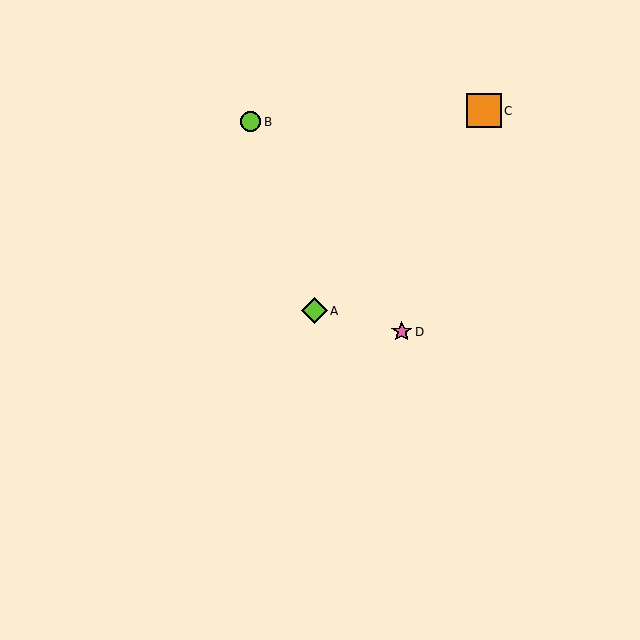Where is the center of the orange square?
The center of the orange square is at (484, 111).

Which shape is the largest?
The orange square (labeled C) is the largest.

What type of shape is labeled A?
Shape A is a lime diamond.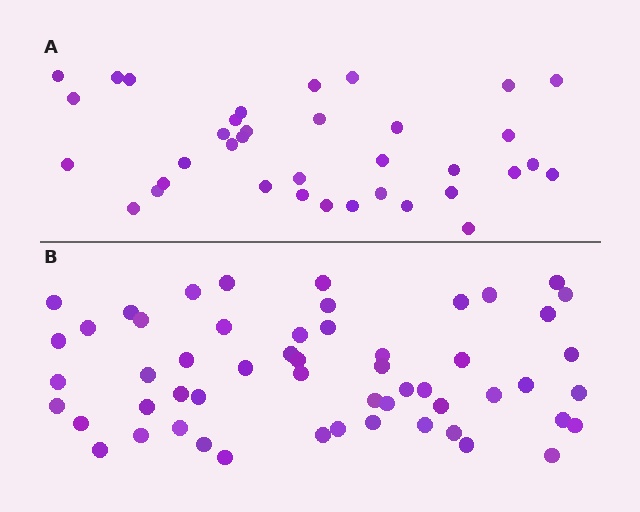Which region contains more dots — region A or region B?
Region B (the bottom region) has more dots.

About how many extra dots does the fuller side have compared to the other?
Region B has approximately 20 more dots than region A.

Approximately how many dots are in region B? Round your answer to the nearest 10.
About 60 dots. (The exact count is 55, which rounds to 60.)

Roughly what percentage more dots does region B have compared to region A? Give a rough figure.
About 55% more.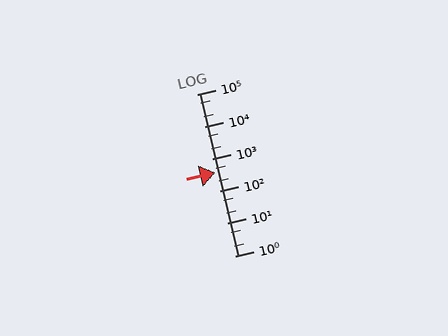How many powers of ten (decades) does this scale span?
The scale spans 5 decades, from 1 to 100000.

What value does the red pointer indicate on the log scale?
The pointer indicates approximately 370.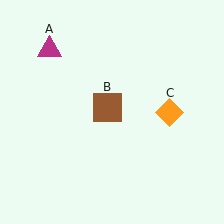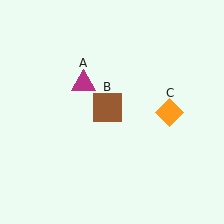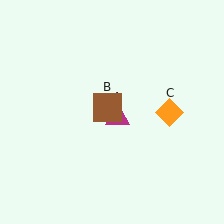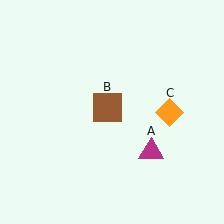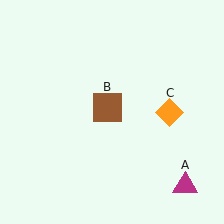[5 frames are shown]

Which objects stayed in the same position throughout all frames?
Brown square (object B) and orange diamond (object C) remained stationary.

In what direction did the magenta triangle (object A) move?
The magenta triangle (object A) moved down and to the right.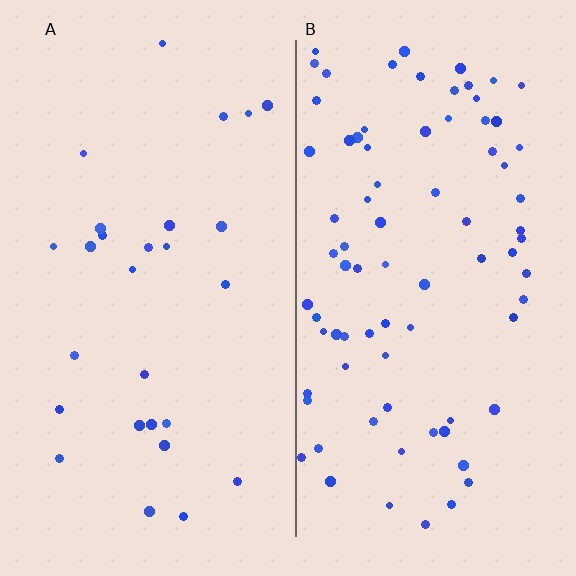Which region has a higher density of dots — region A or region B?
B (the right).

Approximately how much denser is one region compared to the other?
Approximately 2.9× — region B over region A.